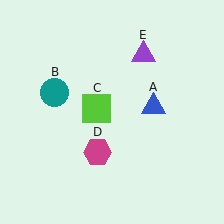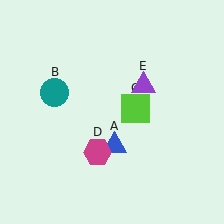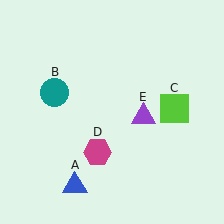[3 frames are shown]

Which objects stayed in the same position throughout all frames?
Teal circle (object B) and magenta hexagon (object D) remained stationary.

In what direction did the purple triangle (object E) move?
The purple triangle (object E) moved down.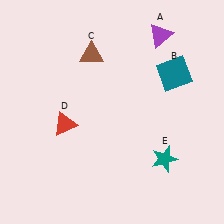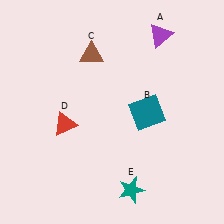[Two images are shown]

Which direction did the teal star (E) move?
The teal star (E) moved left.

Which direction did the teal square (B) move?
The teal square (B) moved down.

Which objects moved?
The objects that moved are: the teal square (B), the teal star (E).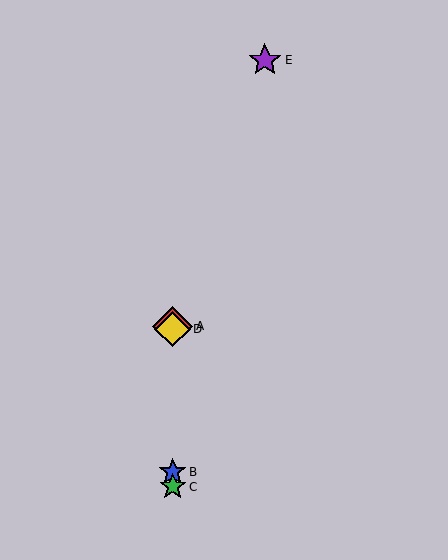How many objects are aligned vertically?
4 objects (A, B, C, D) are aligned vertically.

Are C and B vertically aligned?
Yes, both are at x≈173.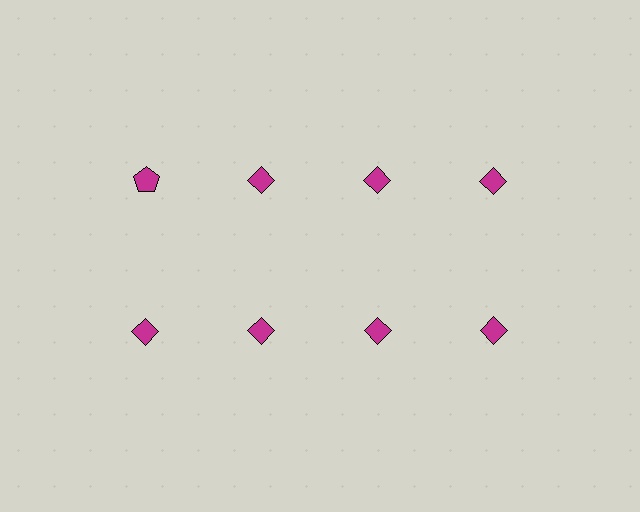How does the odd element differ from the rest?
It has a different shape: pentagon instead of diamond.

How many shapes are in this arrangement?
There are 8 shapes arranged in a grid pattern.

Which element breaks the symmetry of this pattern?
The magenta pentagon in the top row, leftmost column breaks the symmetry. All other shapes are magenta diamonds.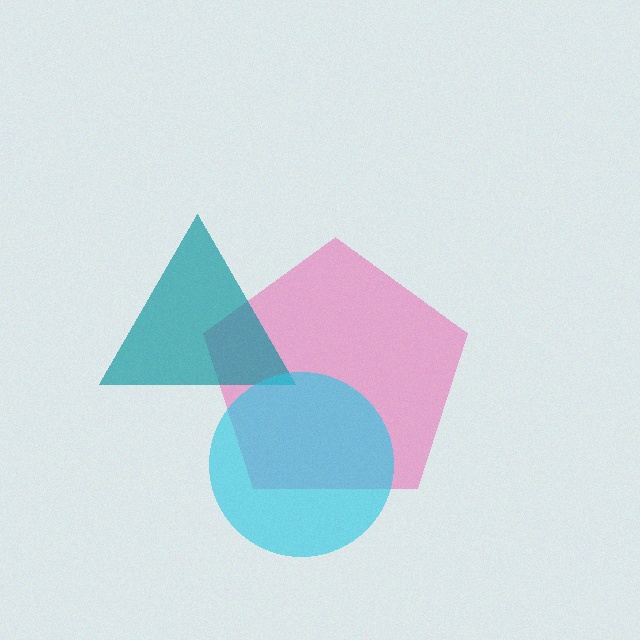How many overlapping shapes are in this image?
There are 3 overlapping shapes in the image.